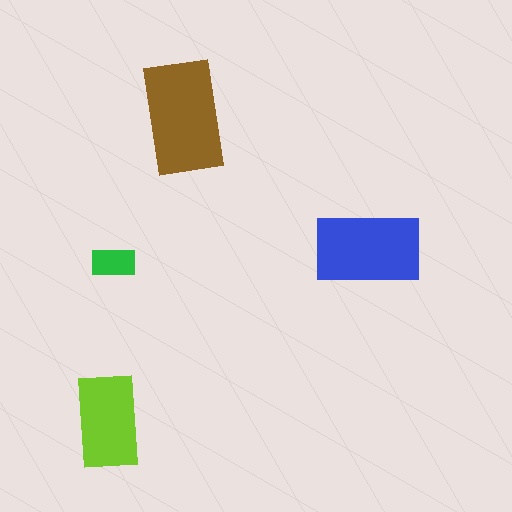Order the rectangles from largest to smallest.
the brown one, the blue one, the lime one, the green one.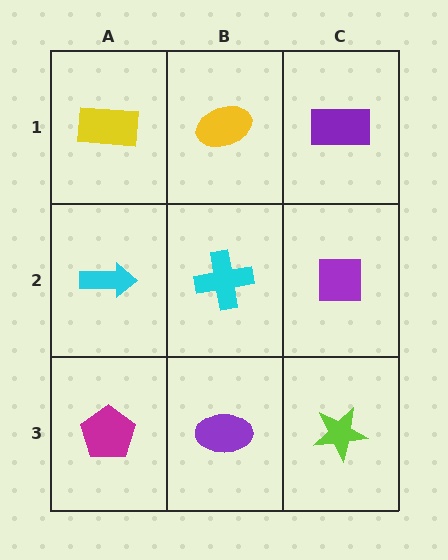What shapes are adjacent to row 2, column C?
A purple rectangle (row 1, column C), a lime star (row 3, column C), a cyan cross (row 2, column B).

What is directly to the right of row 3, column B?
A lime star.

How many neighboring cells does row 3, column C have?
2.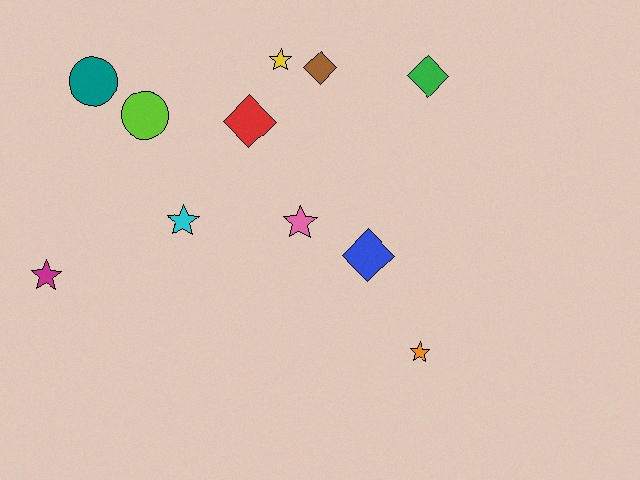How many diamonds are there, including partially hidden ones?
There are 4 diamonds.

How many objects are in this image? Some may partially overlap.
There are 11 objects.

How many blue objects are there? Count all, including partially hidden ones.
There is 1 blue object.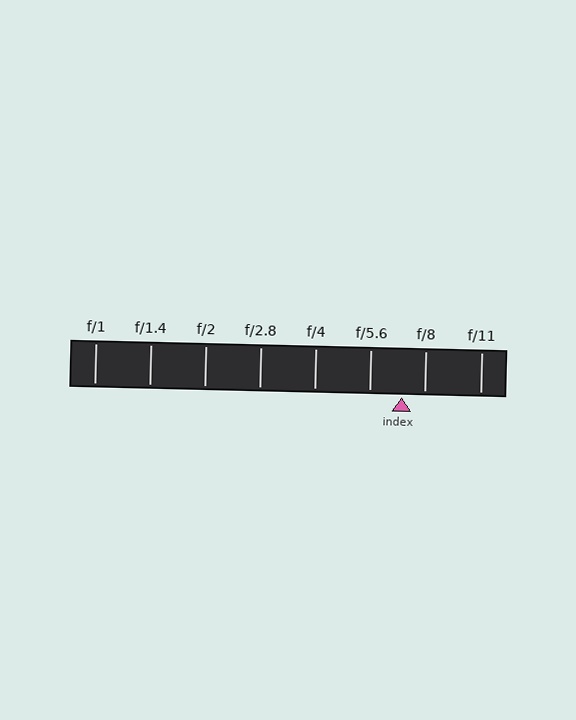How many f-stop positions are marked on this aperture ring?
There are 8 f-stop positions marked.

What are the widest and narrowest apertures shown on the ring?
The widest aperture shown is f/1 and the narrowest is f/11.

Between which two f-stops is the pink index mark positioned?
The index mark is between f/5.6 and f/8.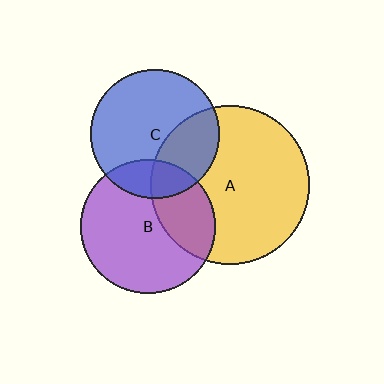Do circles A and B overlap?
Yes.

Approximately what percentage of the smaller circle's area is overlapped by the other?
Approximately 30%.